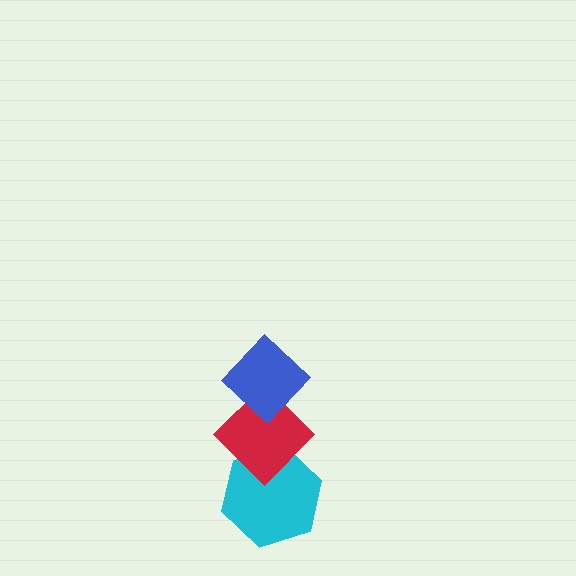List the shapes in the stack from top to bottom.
From top to bottom: the blue diamond, the red diamond, the cyan hexagon.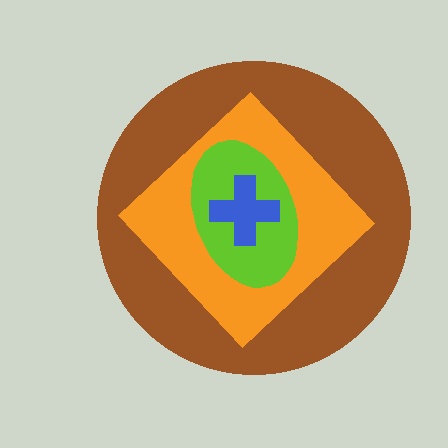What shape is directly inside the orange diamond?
The lime ellipse.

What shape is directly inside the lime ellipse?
The blue cross.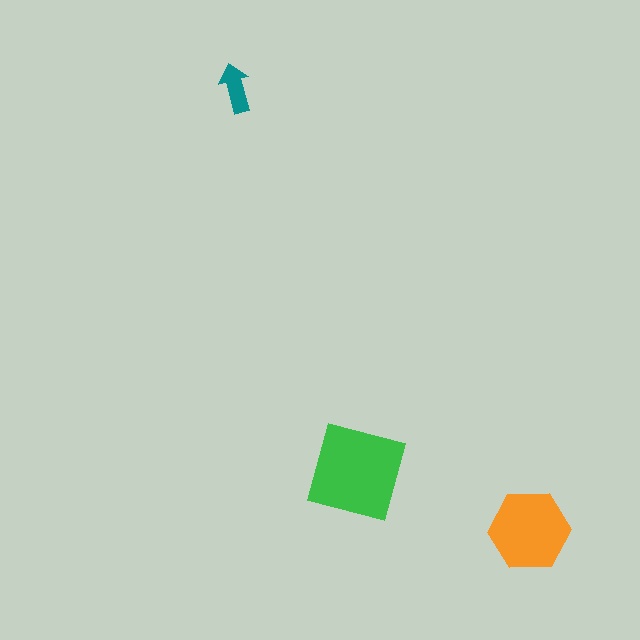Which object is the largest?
The green square.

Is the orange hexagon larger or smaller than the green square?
Smaller.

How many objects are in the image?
There are 3 objects in the image.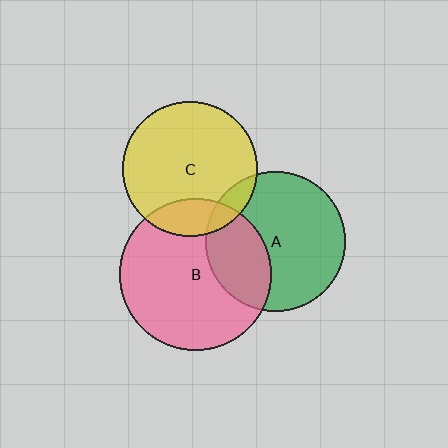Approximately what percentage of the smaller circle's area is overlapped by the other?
Approximately 20%.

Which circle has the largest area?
Circle B (pink).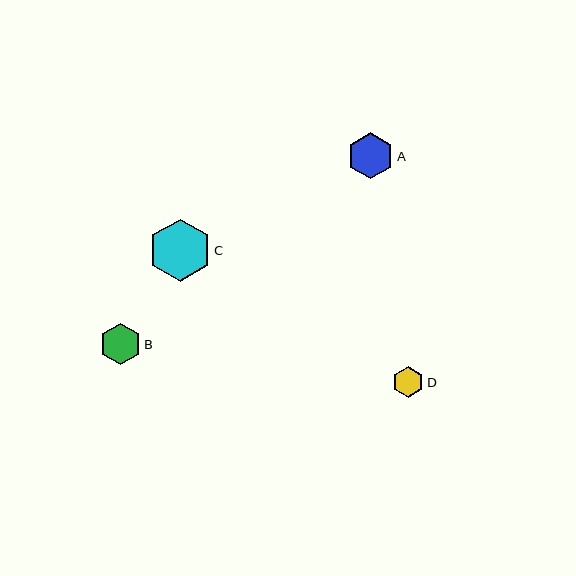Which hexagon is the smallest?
Hexagon D is the smallest with a size of approximately 31 pixels.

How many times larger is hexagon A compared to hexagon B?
Hexagon A is approximately 1.1 times the size of hexagon B.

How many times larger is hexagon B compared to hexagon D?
Hexagon B is approximately 1.4 times the size of hexagon D.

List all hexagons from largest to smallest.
From largest to smallest: C, A, B, D.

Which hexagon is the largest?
Hexagon C is the largest with a size of approximately 62 pixels.